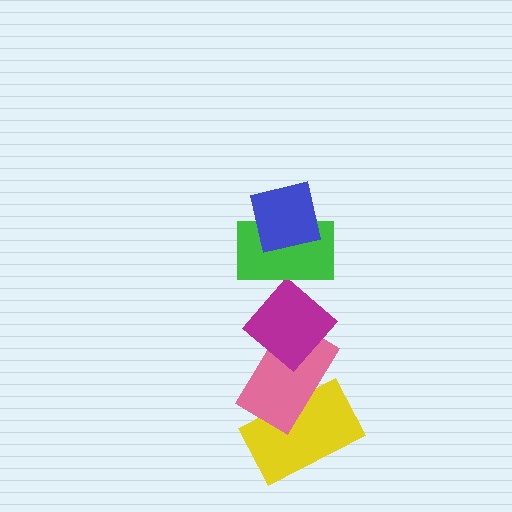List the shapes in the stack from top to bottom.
From top to bottom: the blue square, the green rectangle, the magenta diamond, the pink rectangle, the yellow rectangle.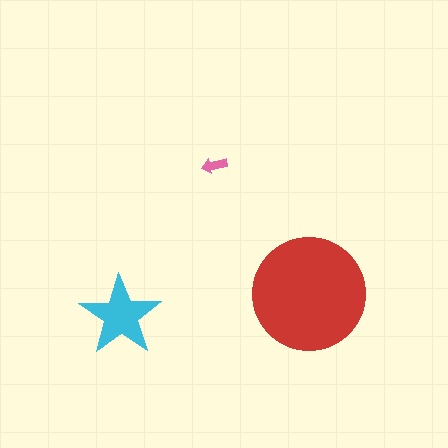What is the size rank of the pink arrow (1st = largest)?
3rd.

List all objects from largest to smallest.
The red circle, the cyan star, the pink arrow.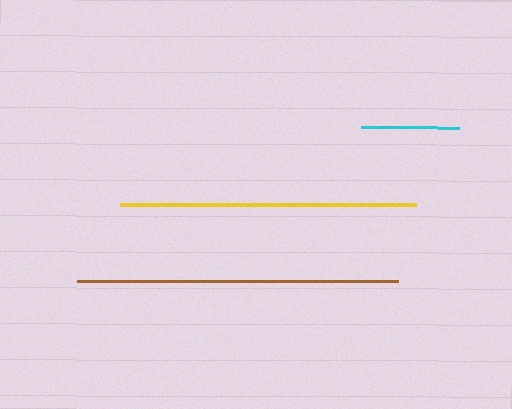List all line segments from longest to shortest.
From longest to shortest: brown, yellow, cyan.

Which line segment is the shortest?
The cyan line is the shortest at approximately 99 pixels.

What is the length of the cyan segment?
The cyan segment is approximately 99 pixels long.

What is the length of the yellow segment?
The yellow segment is approximately 297 pixels long.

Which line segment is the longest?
The brown line is the longest at approximately 320 pixels.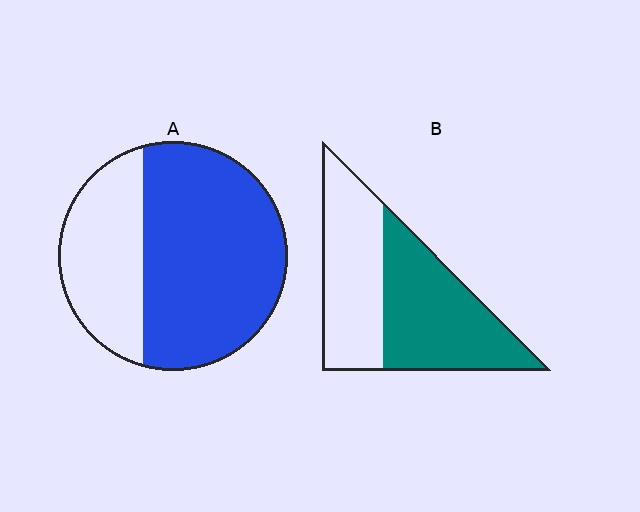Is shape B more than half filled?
Roughly half.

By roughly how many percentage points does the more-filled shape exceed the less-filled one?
By roughly 15 percentage points (A over B).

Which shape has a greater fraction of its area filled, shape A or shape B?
Shape A.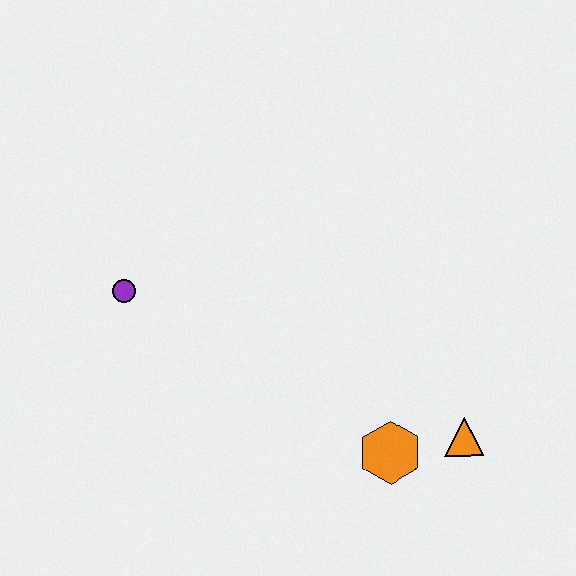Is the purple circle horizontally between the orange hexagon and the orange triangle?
No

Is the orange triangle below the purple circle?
Yes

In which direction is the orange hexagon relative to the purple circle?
The orange hexagon is to the right of the purple circle.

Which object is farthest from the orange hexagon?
The purple circle is farthest from the orange hexagon.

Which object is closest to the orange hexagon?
The orange triangle is closest to the orange hexagon.